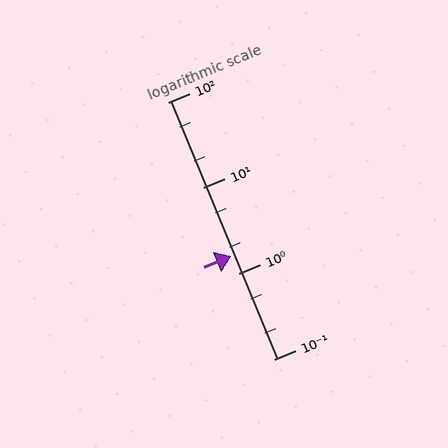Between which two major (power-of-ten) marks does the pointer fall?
The pointer is between 1 and 10.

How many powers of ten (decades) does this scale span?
The scale spans 3 decades, from 0.1 to 100.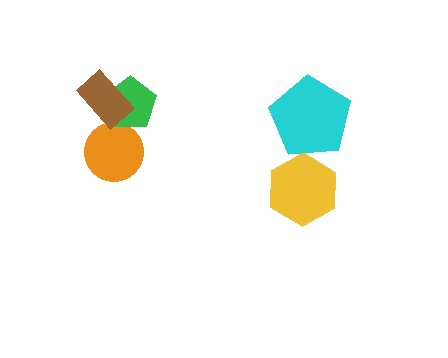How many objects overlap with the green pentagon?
2 objects overlap with the green pentagon.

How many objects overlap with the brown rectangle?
1 object overlaps with the brown rectangle.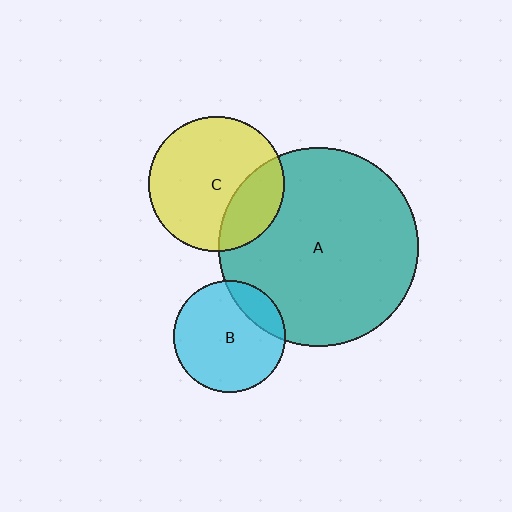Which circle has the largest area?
Circle A (teal).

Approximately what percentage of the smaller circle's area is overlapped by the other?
Approximately 25%.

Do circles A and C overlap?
Yes.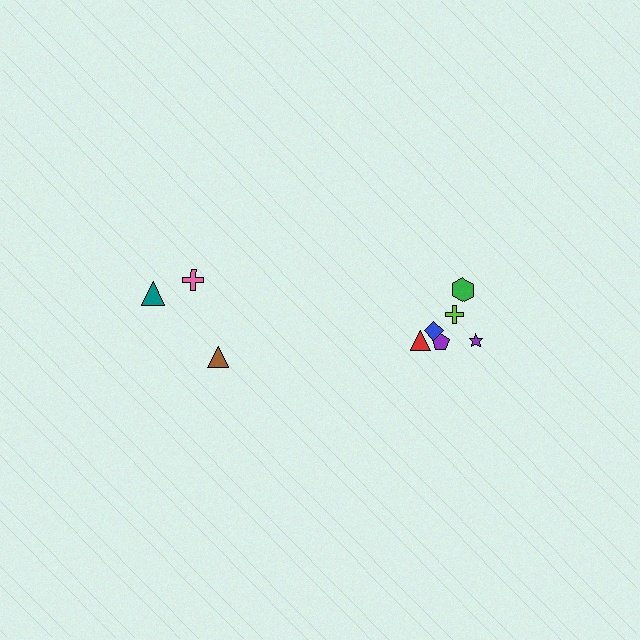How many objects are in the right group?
There are 6 objects.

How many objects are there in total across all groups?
There are 9 objects.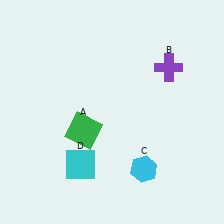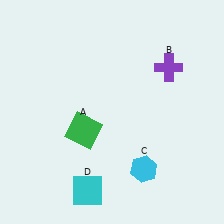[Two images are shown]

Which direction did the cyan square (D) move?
The cyan square (D) moved down.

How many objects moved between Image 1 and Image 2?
1 object moved between the two images.